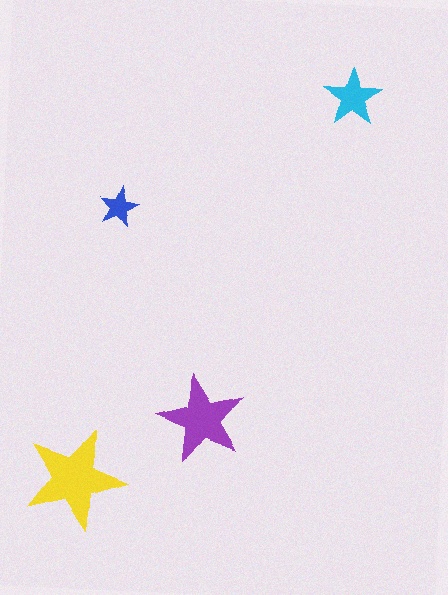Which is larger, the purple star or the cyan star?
The purple one.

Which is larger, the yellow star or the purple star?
The yellow one.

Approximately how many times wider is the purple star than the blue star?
About 2 times wider.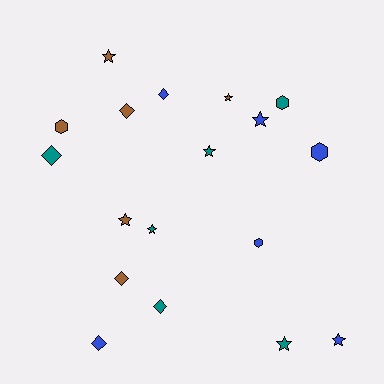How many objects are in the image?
There are 18 objects.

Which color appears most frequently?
Blue, with 6 objects.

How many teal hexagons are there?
There is 1 teal hexagon.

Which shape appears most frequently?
Star, with 8 objects.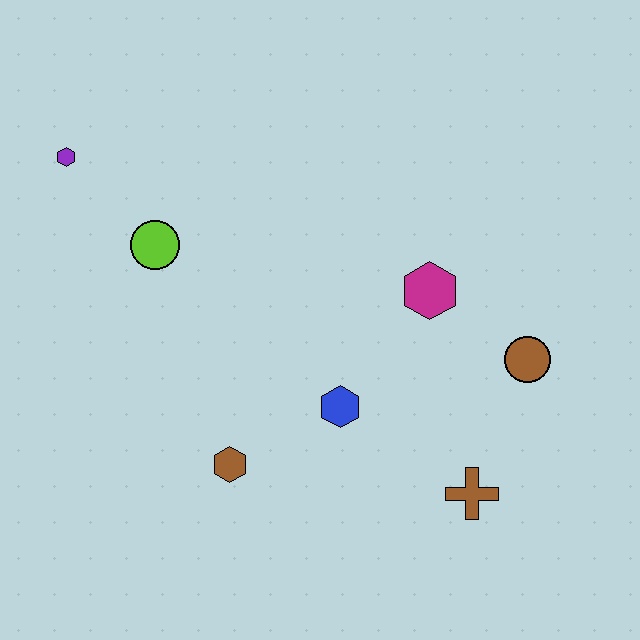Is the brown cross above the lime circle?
No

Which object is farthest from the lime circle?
The brown cross is farthest from the lime circle.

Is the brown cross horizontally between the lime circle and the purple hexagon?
No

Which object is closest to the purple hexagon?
The lime circle is closest to the purple hexagon.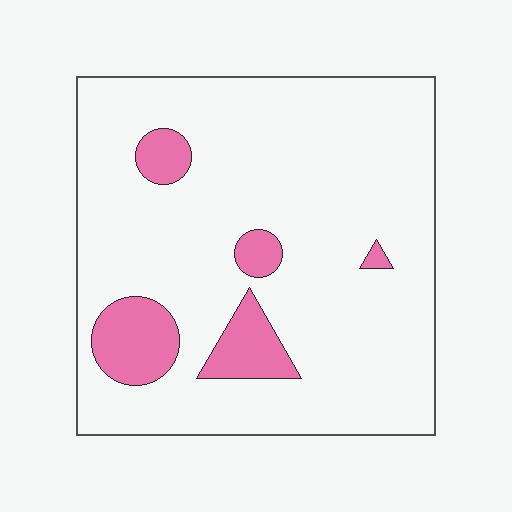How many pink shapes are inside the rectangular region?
5.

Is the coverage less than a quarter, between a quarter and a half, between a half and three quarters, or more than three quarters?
Less than a quarter.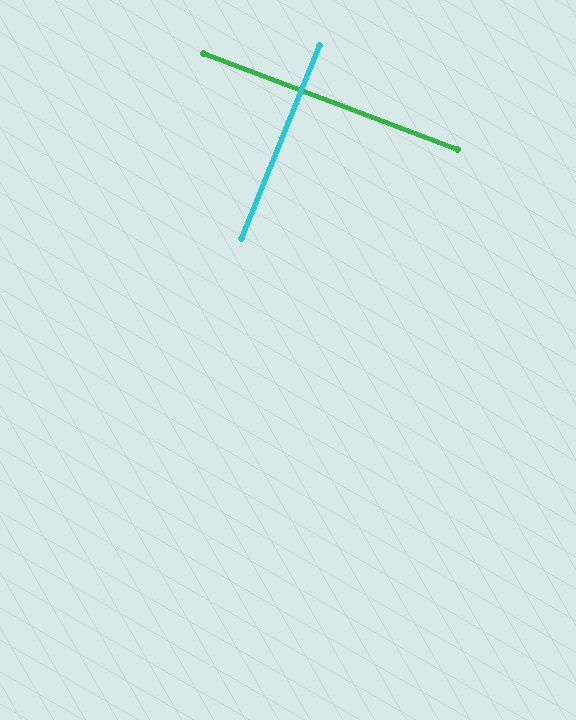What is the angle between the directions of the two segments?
Approximately 89 degrees.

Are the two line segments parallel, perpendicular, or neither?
Perpendicular — they meet at approximately 89°.